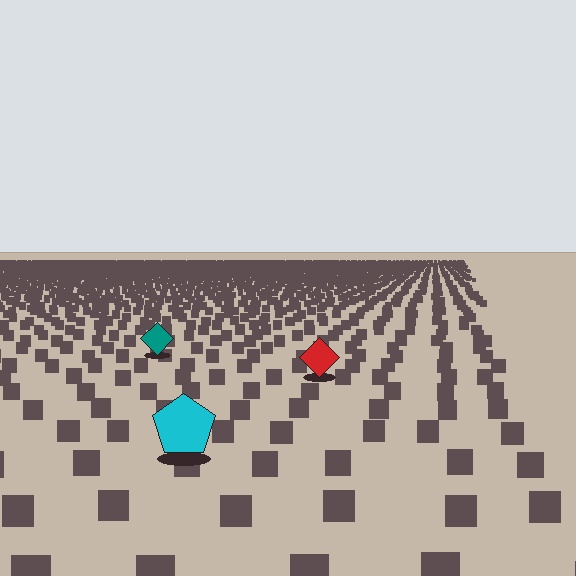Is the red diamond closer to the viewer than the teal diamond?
Yes. The red diamond is closer — you can tell from the texture gradient: the ground texture is coarser near it.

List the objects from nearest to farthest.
From nearest to farthest: the cyan pentagon, the red diamond, the teal diamond.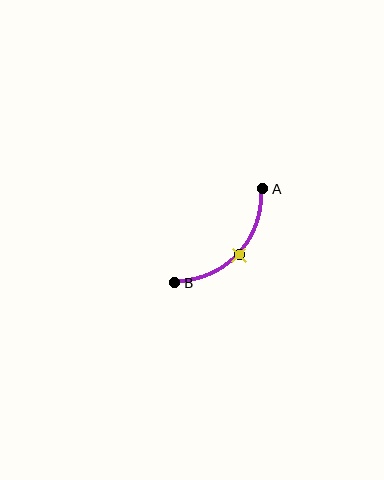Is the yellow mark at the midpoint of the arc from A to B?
Yes. The yellow mark lies on the arc at equal arc-length from both A and B — it is the arc midpoint.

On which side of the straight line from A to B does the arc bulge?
The arc bulges below and to the right of the straight line connecting A and B.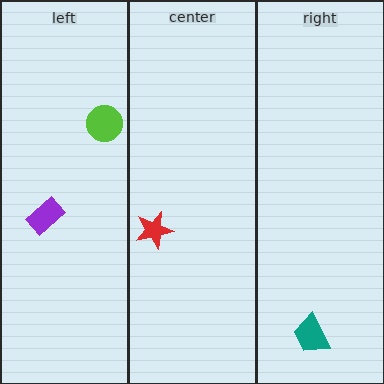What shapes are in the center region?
The red star.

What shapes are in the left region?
The lime circle, the purple rectangle.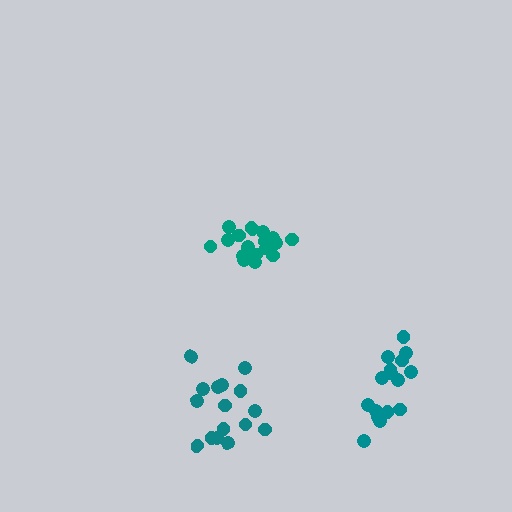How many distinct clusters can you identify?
There are 3 distinct clusters.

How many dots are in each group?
Group 1: 18 dots, Group 2: 16 dots, Group 3: 16 dots (50 total).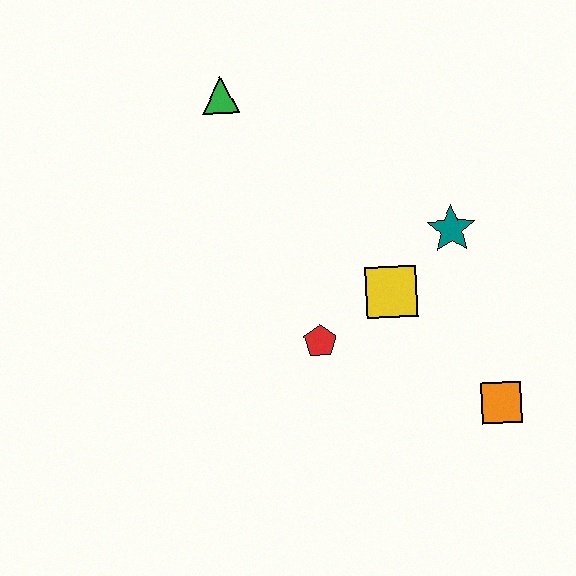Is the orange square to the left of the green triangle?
No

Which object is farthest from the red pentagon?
The green triangle is farthest from the red pentagon.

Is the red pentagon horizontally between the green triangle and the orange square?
Yes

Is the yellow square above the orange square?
Yes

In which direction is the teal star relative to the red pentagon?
The teal star is to the right of the red pentagon.